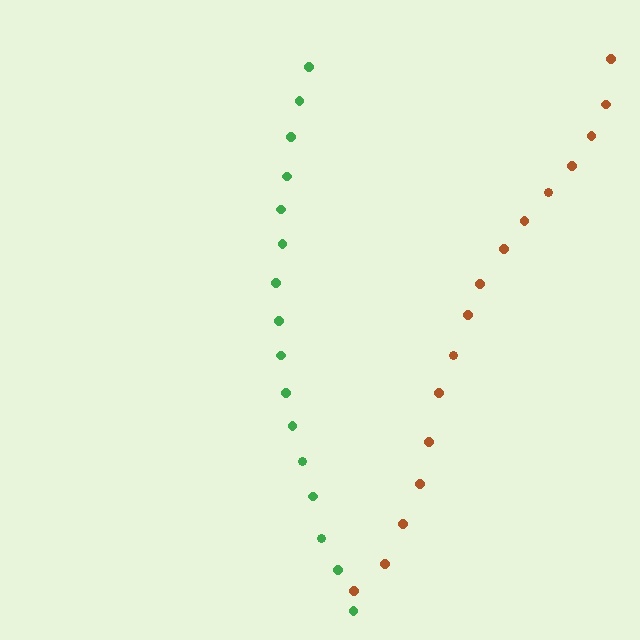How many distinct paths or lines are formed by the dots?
There are 2 distinct paths.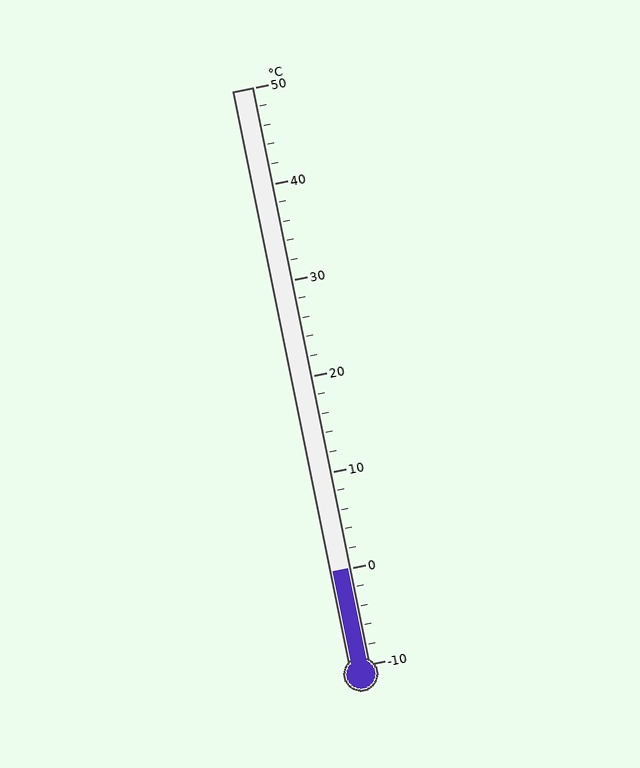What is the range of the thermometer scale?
The thermometer scale ranges from -10°C to 50°C.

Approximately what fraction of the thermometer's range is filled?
The thermometer is filled to approximately 15% of its range.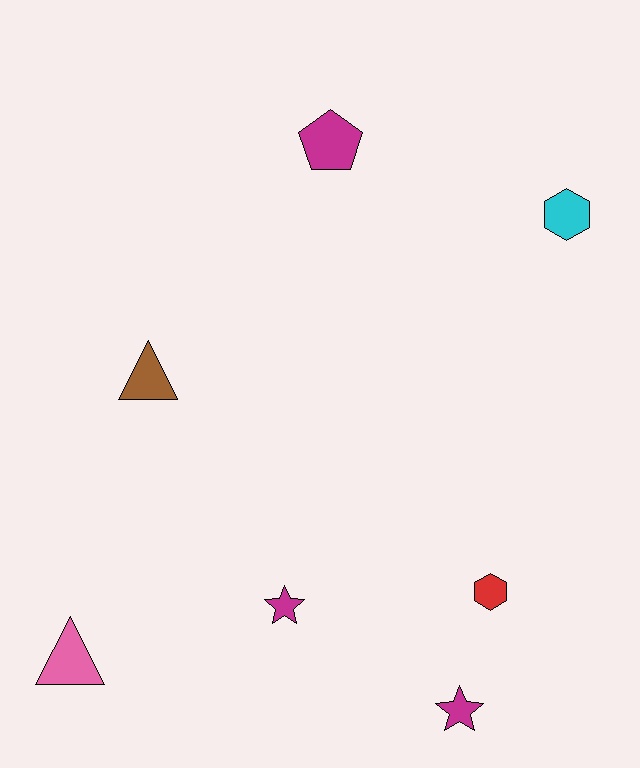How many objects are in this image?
There are 7 objects.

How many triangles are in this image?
There are 2 triangles.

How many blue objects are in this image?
There are no blue objects.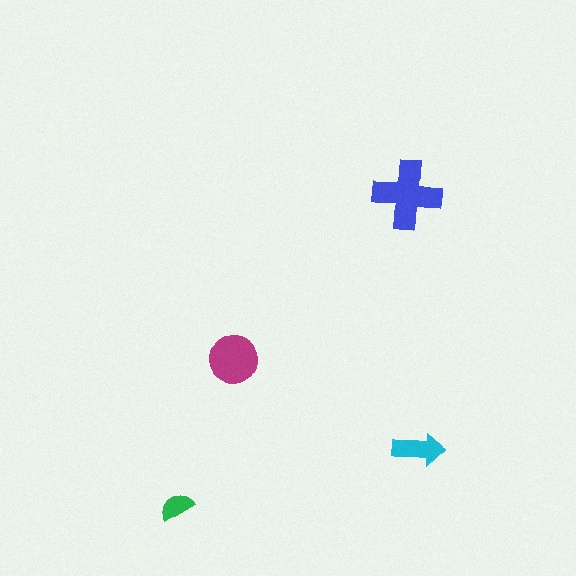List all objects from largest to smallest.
The blue cross, the magenta circle, the cyan arrow, the green semicircle.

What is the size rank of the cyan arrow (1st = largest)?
3rd.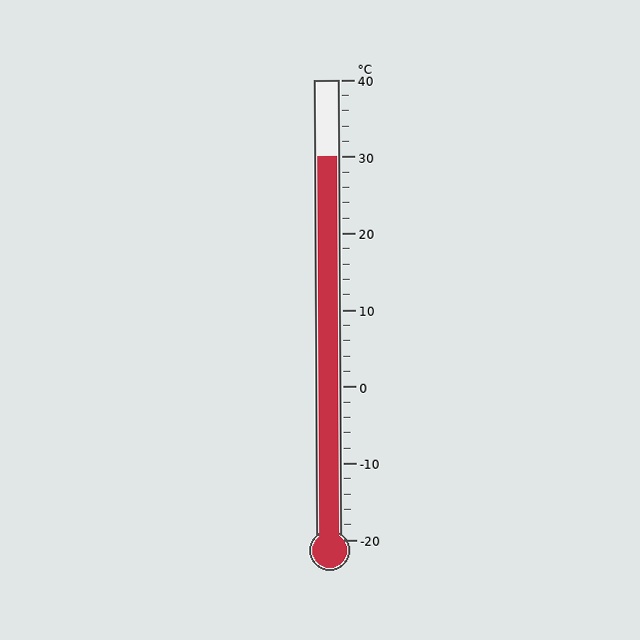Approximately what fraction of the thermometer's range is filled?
The thermometer is filled to approximately 85% of its range.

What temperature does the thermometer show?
The thermometer shows approximately 30°C.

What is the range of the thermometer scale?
The thermometer scale ranges from -20°C to 40°C.